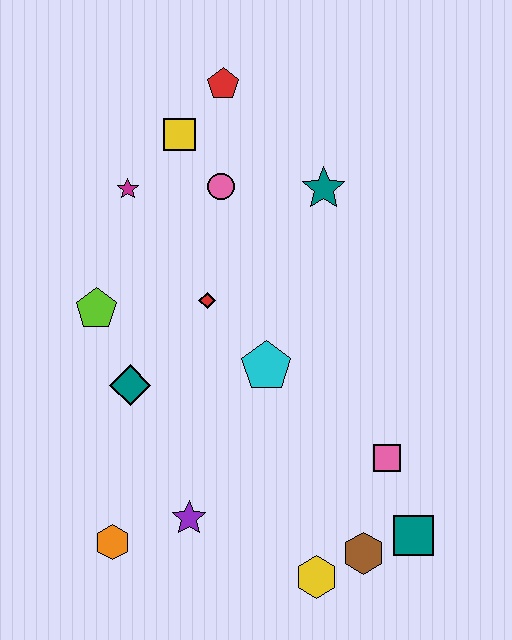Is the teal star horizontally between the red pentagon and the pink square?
Yes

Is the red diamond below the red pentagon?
Yes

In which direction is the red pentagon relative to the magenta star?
The red pentagon is above the magenta star.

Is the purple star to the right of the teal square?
No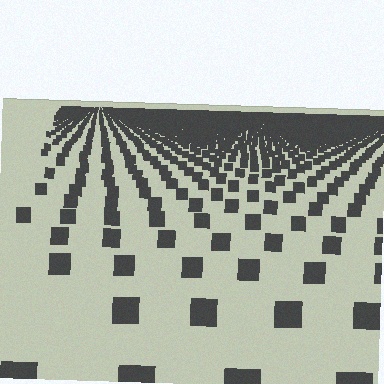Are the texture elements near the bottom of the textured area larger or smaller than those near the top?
Larger. Near the bottom, elements are closer to the viewer and appear at a bigger on-screen size.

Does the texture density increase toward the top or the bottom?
Density increases toward the top.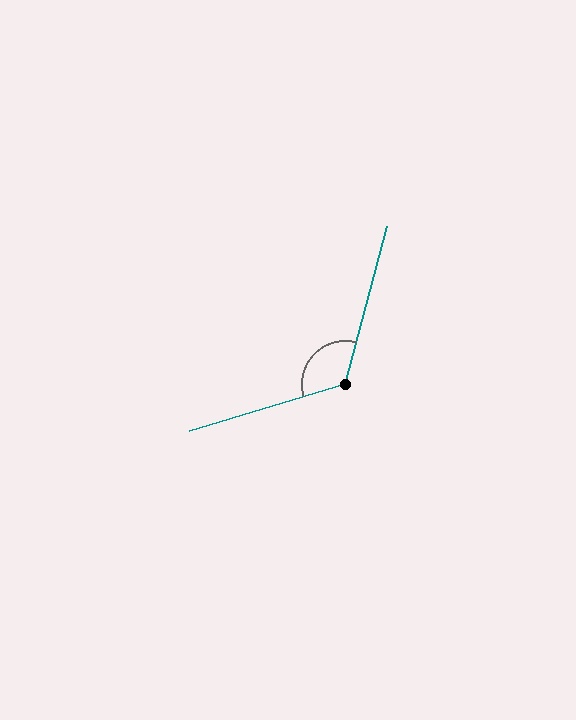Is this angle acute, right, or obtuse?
It is obtuse.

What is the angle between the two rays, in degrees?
Approximately 122 degrees.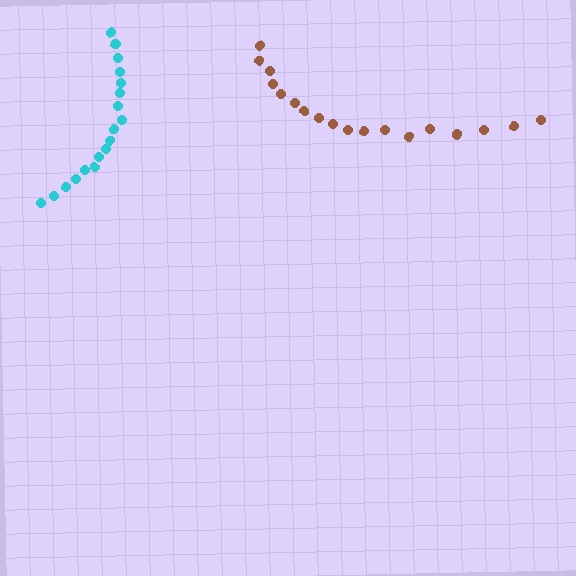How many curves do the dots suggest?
There are 2 distinct paths.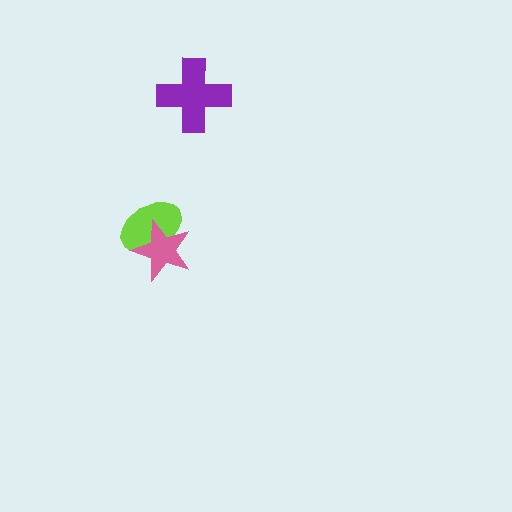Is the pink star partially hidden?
No, no other shape covers it.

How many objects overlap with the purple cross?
0 objects overlap with the purple cross.